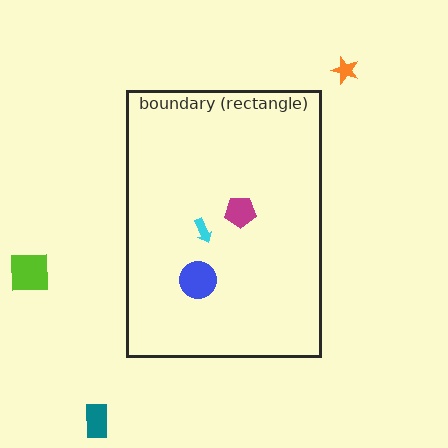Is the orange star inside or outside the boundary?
Outside.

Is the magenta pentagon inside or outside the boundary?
Inside.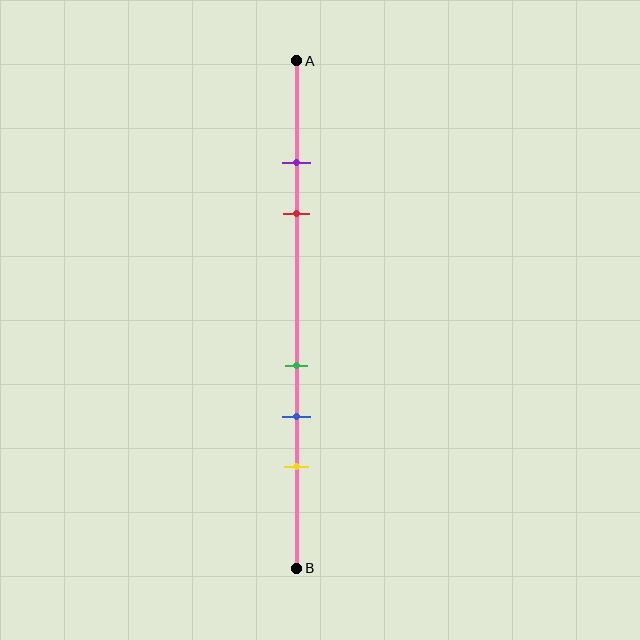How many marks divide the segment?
There are 5 marks dividing the segment.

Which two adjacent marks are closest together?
The purple and red marks are the closest adjacent pair.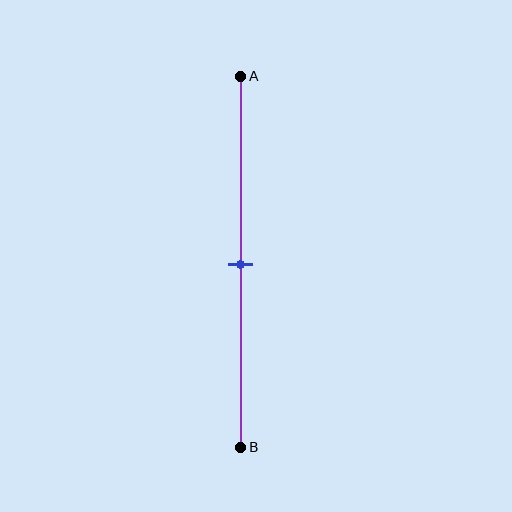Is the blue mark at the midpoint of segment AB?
Yes, the mark is approximately at the midpoint.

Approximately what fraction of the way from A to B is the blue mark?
The blue mark is approximately 50% of the way from A to B.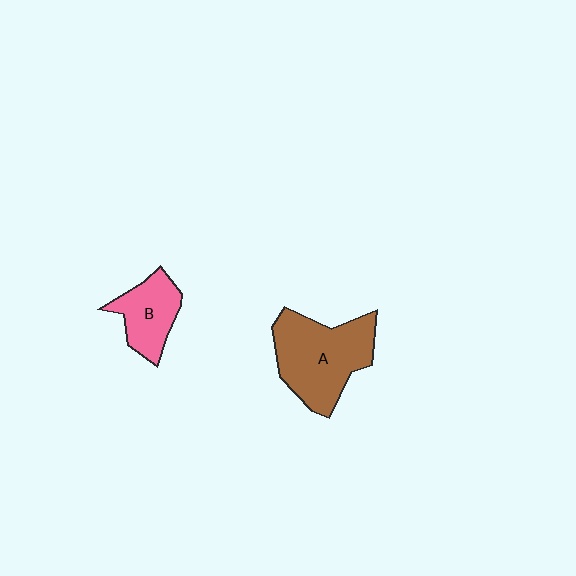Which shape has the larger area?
Shape A (brown).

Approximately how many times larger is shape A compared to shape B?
Approximately 1.8 times.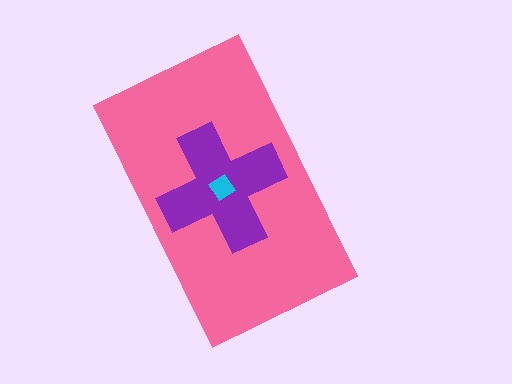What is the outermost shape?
The pink rectangle.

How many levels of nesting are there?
3.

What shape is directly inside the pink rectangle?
The purple cross.